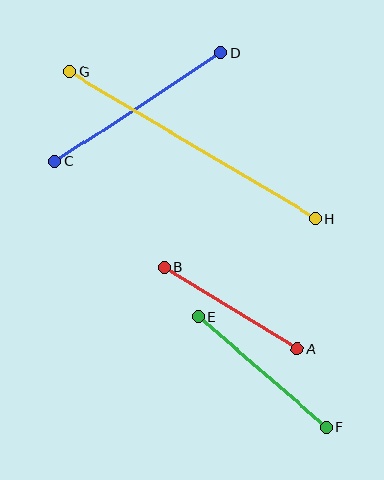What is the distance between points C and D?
The distance is approximately 198 pixels.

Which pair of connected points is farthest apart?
Points G and H are farthest apart.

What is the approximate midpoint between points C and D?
The midpoint is at approximately (138, 107) pixels.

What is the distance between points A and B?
The distance is approximately 156 pixels.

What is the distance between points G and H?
The distance is approximately 286 pixels.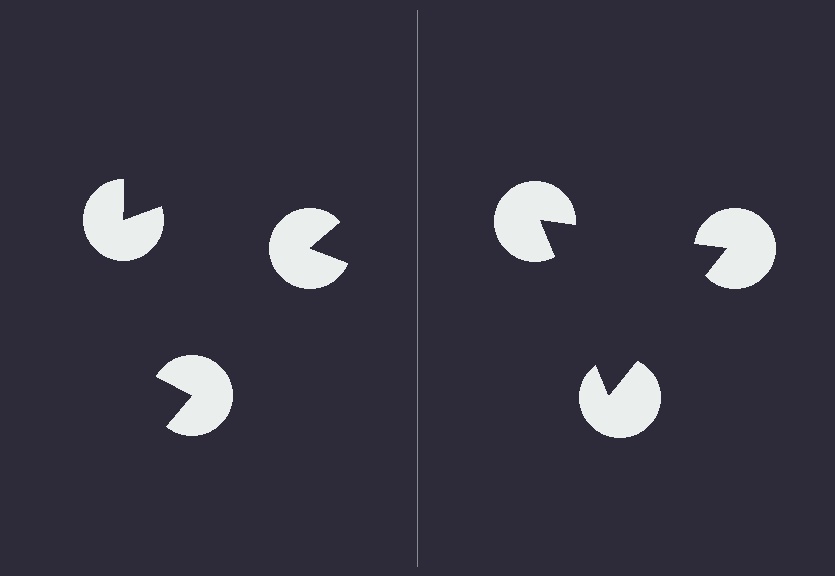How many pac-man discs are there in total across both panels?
6 — 3 on each side.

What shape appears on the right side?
An illusory triangle.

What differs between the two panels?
The pac-man discs are positioned identically on both sides; only the wedge orientations differ. On the right they align to a triangle; on the left they are misaligned.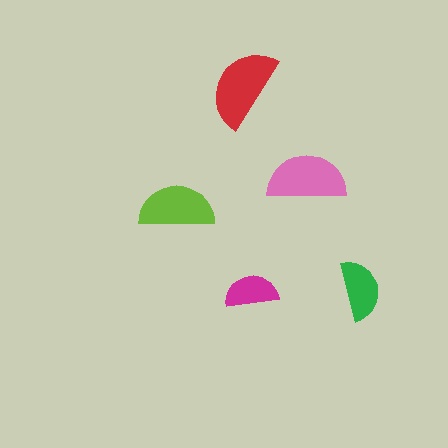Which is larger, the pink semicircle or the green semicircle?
The pink one.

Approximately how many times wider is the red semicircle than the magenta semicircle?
About 1.5 times wider.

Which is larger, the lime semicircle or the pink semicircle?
The pink one.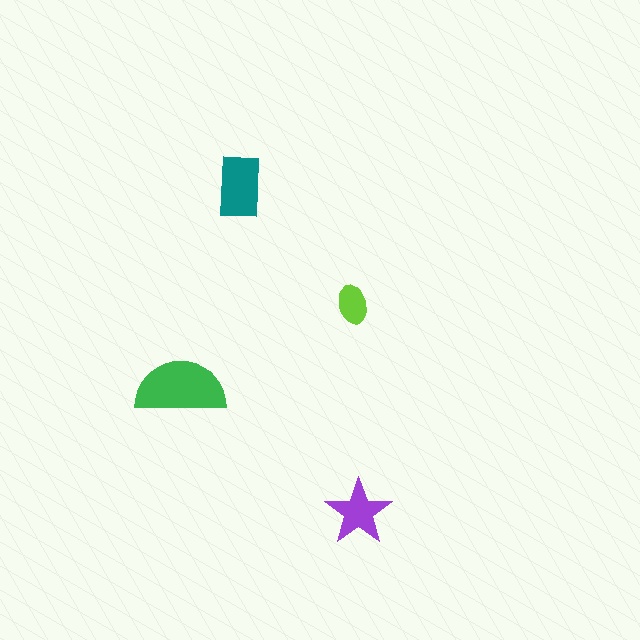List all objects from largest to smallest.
The green semicircle, the teal rectangle, the purple star, the lime ellipse.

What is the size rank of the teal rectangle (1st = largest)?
2nd.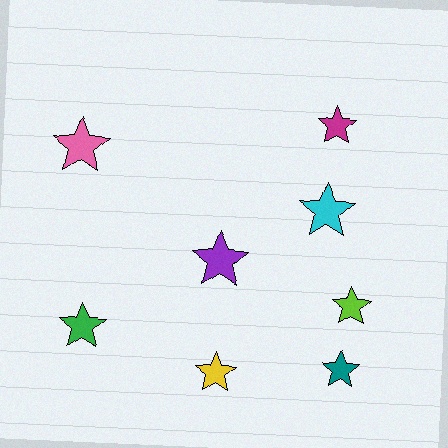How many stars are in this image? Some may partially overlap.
There are 8 stars.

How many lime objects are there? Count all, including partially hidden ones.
There is 1 lime object.